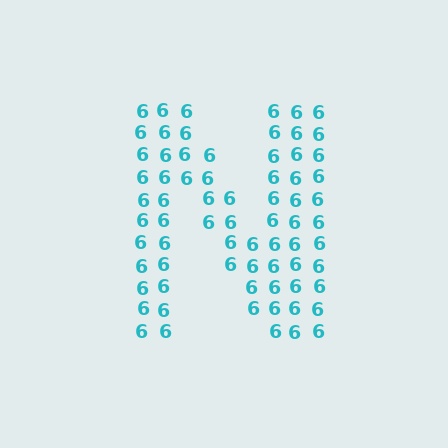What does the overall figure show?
The overall figure shows the letter N.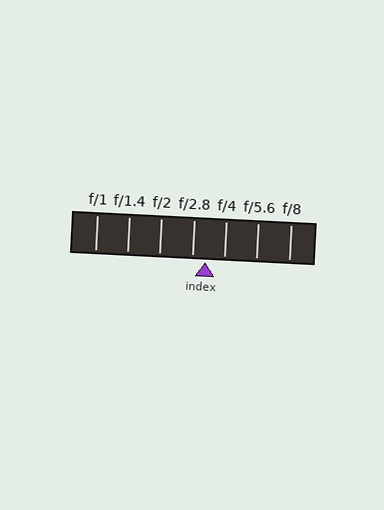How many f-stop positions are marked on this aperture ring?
There are 7 f-stop positions marked.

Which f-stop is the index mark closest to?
The index mark is closest to f/2.8.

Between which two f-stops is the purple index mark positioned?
The index mark is between f/2.8 and f/4.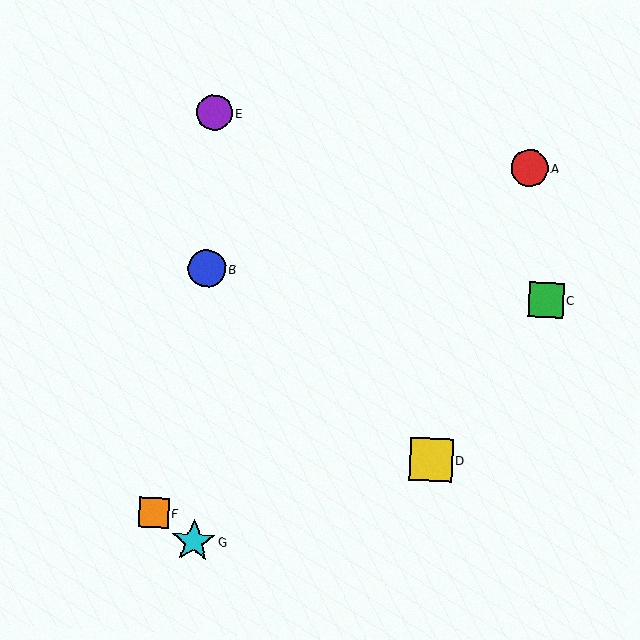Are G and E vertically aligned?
Yes, both are at x≈194.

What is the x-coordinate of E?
Object E is at x≈215.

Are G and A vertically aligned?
No, G is at x≈194 and A is at x≈529.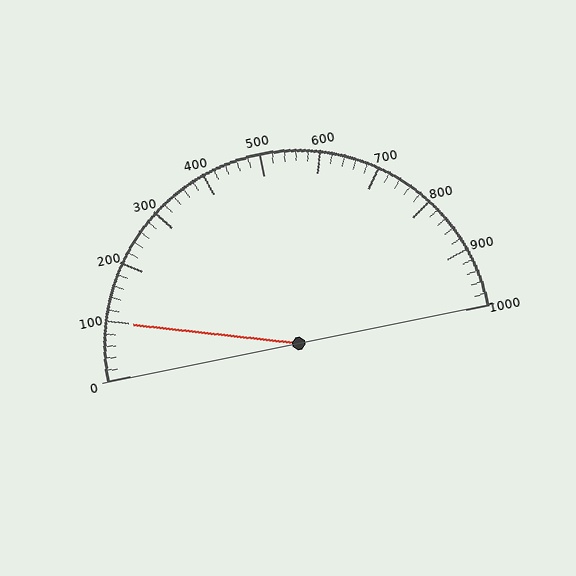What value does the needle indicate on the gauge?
The needle indicates approximately 100.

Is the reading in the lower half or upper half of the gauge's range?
The reading is in the lower half of the range (0 to 1000).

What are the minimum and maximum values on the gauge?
The gauge ranges from 0 to 1000.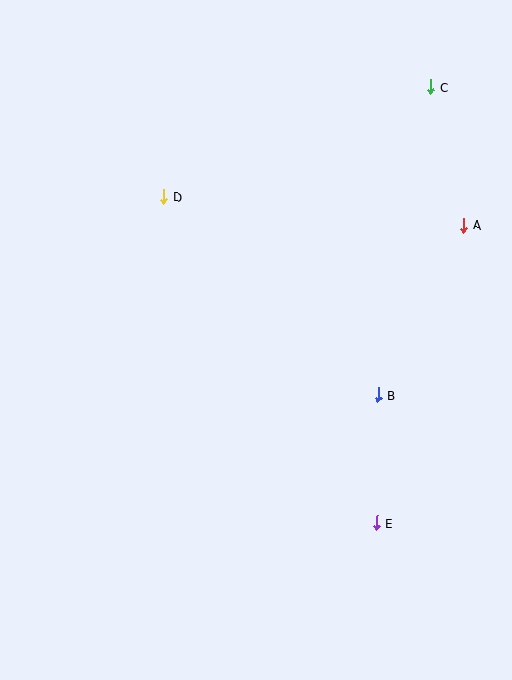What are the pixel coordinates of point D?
Point D is at (164, 197).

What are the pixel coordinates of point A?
Point A is at (464, 225).